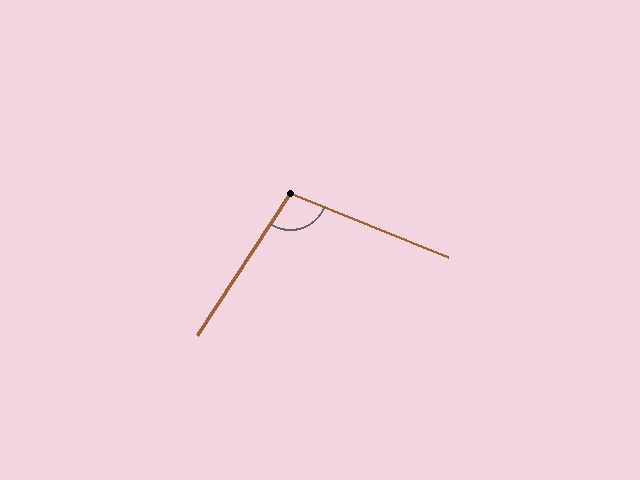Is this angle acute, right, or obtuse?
It is obtuse.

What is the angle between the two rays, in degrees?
Approximately 101 degrees.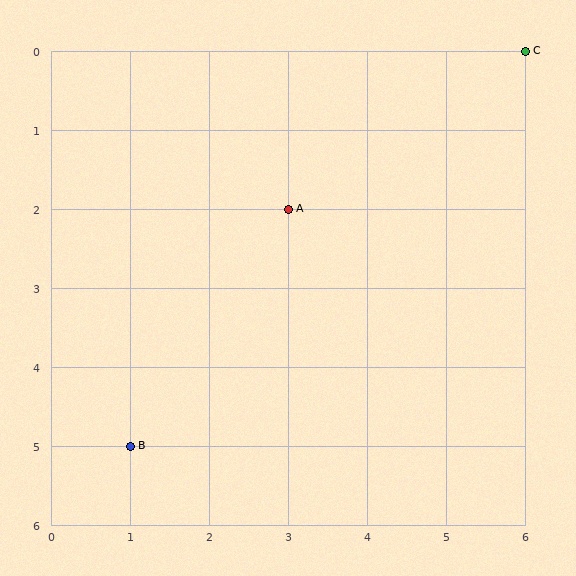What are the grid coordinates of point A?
Point A is at grid coordinates (3, 2).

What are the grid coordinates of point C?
Point C is at grid coordinates (6, 0).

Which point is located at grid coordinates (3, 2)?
Point A is at (3, 2).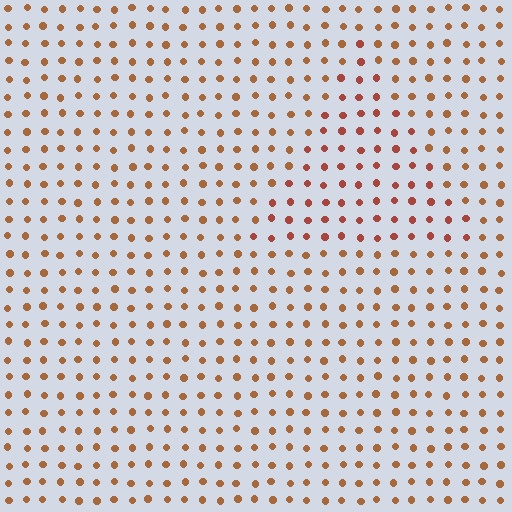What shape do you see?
I see a triangle.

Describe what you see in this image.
The image is filled with small brown elements in a uniform arrangement. A triangle-shaped region is visible where the elements are tinted to a slightly different hue, forming a subtle color boundary.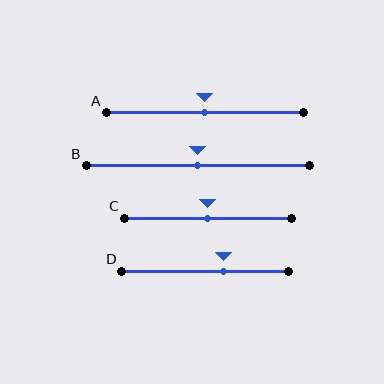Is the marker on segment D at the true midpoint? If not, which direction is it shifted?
No, the marker on segment D is shifted to the right by about 11% of the segment length.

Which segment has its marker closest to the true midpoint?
Segment A has its marker closest to the true midpoint.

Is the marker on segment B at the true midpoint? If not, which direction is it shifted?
Yes, the marker on segment B is at the true midpoint.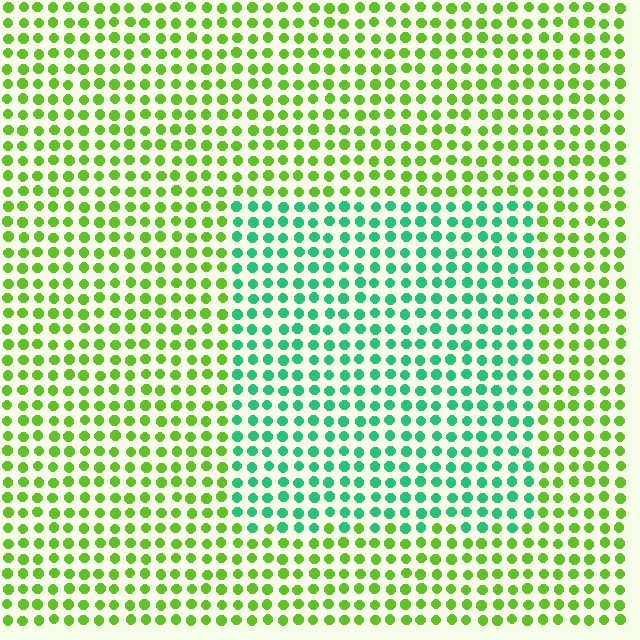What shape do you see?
I see a rectangle.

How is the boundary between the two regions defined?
The boundary is defined purely by a slight shift in hue (about 53 degrees). Spacing, size, and orientation are identical on both sides.